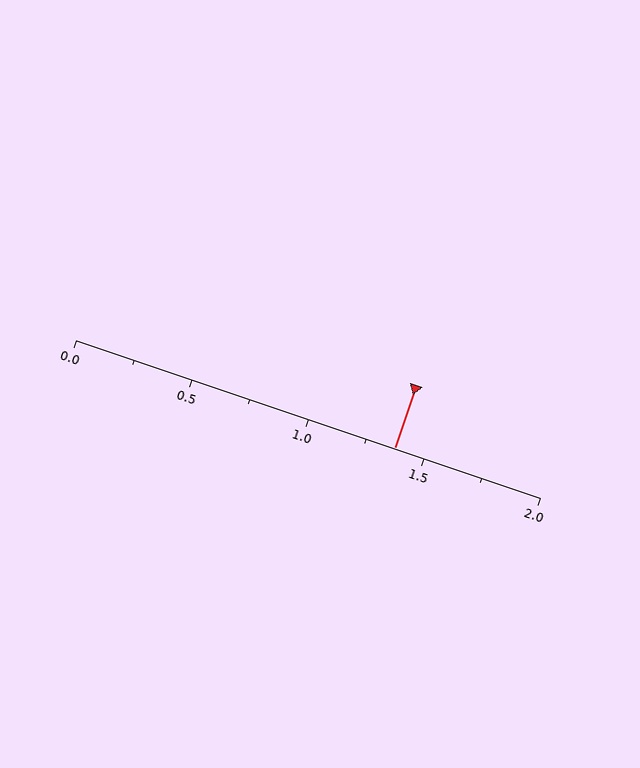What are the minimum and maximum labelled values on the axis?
The axis runs from 0.0 to 2.0.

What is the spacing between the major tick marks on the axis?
The major ticks are spaced 0.5 apart.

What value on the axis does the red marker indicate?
The marker indicates approximately 1.38.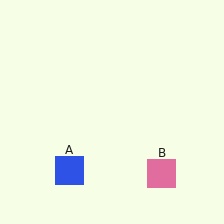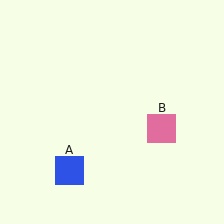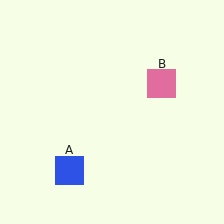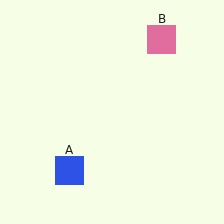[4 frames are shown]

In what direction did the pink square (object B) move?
The pink square (object B) moved up.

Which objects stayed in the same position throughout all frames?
Blue square (object A) remained stationary.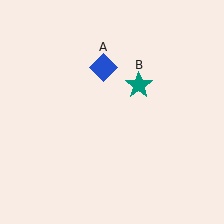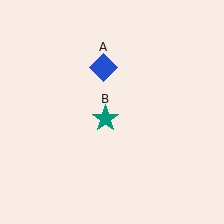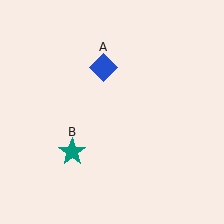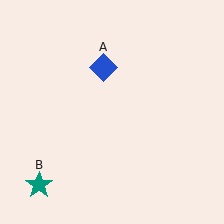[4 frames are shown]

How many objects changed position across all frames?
1 object changed position: teal star (object B).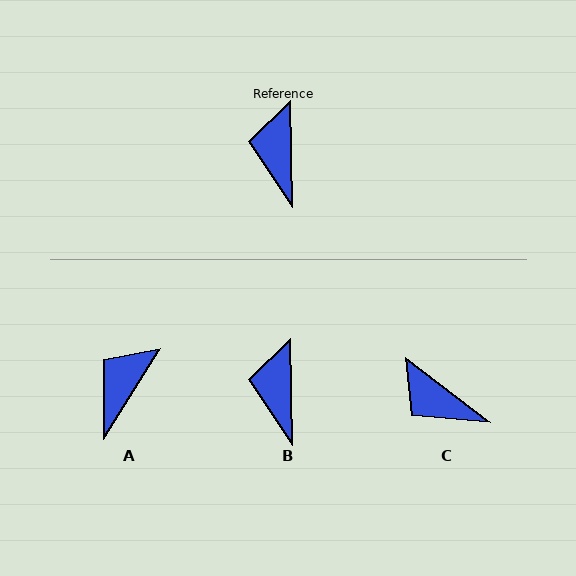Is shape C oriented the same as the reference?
No, it is off by about 51 degrees.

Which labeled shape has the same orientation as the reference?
B.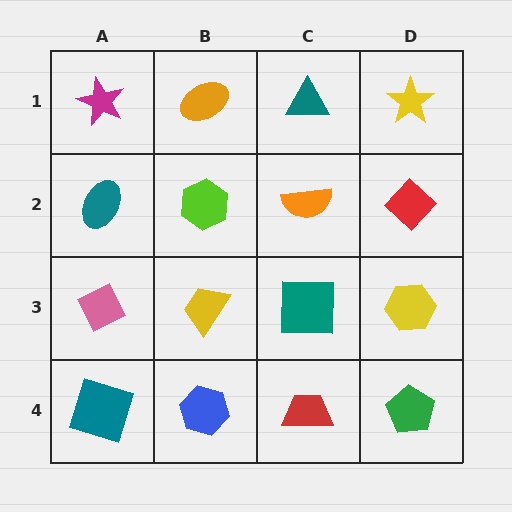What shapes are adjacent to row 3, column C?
An orange semicircle (row 2, column C), a red trapezoid (row 4, column C), a yellow trapezoid (row 3, column B), a yellow hexagon (row 3, column D).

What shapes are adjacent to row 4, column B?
A yellow trapezoid (row 3, column B), a teal square (row 4, column A), a red trapezoid (row 4, column C).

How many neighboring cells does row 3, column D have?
3.